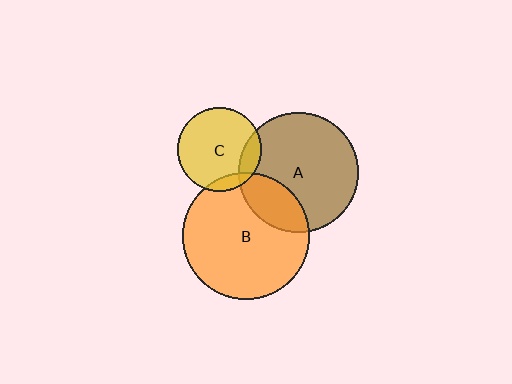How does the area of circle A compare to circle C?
Approximately 2.0 times.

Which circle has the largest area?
Circle B (orange).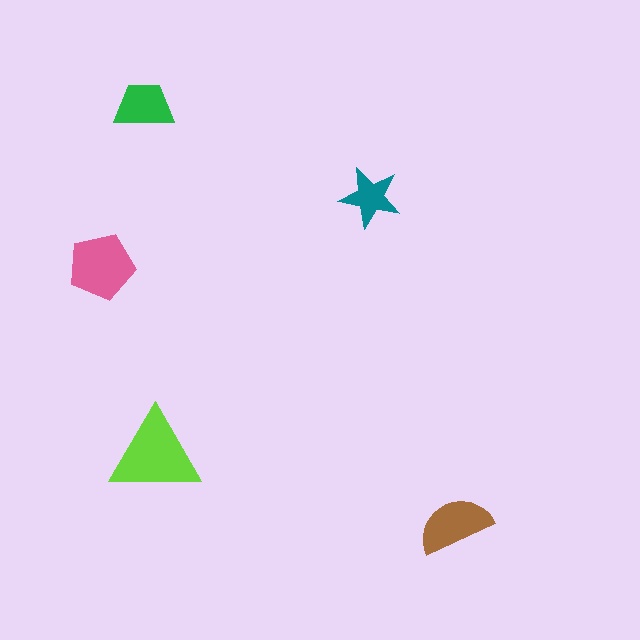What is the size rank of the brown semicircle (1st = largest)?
3rd.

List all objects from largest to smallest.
The lime triangle, the pink pentagon, the brown semicircle, the green trapezoid, the teal star.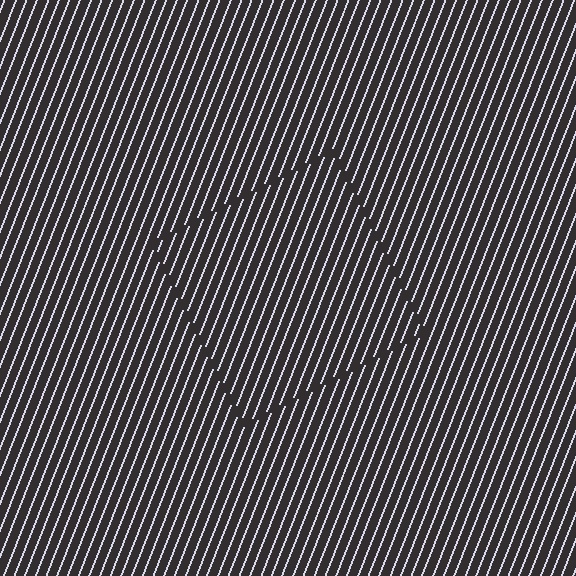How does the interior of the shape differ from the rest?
The interior of the shape contains the same grating, shifted by half a period — the contour is defined by the phase discontinuity where line-ends from the inner and outer gratings abut.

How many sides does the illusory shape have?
4 sides — the line-ends trace a square.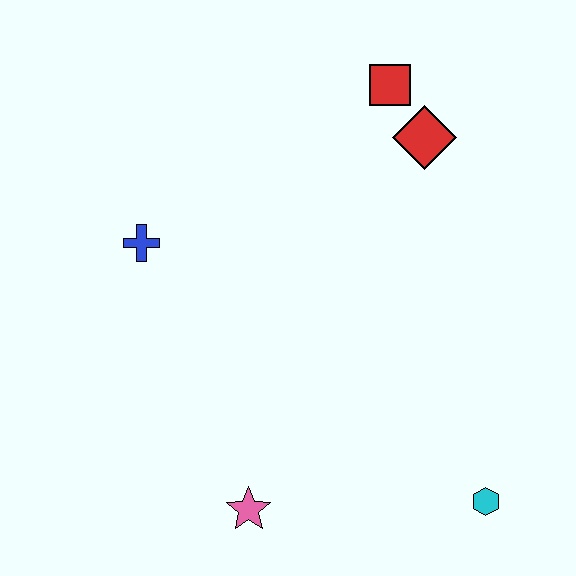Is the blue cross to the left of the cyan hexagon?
Yes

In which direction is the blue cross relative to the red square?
The blue cross is to the left of the red square.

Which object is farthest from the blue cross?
The cyan hexagon is farthest from the blue cross.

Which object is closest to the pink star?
The cyan hexagon is closest to the pink star.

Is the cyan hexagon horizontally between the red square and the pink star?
No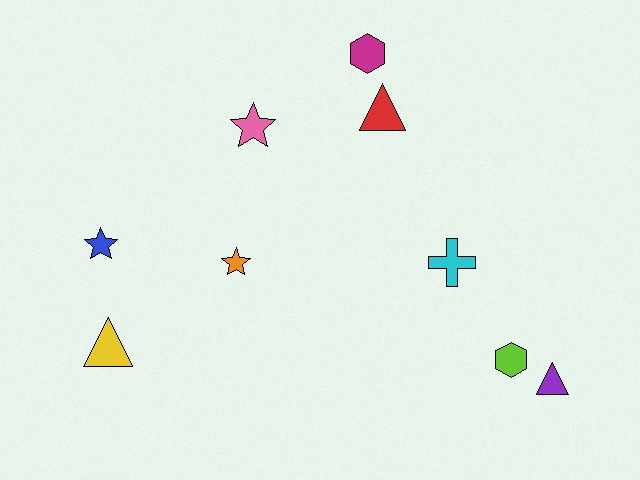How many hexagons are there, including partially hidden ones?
There are 2 hexagons.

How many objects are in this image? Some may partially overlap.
There are 9 objects.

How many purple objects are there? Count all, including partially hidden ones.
There is 1 purple object.